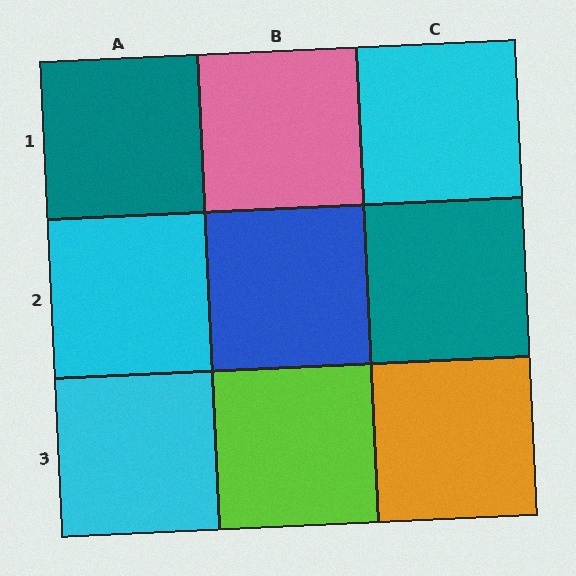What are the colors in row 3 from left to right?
Cyan, lime, orange.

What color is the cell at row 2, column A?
Cyan.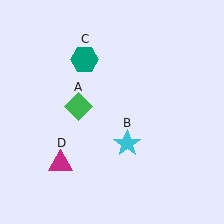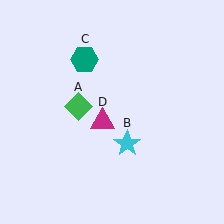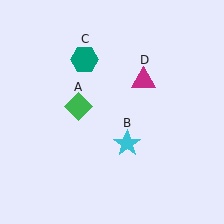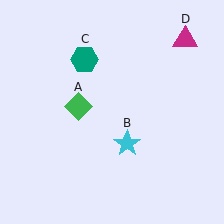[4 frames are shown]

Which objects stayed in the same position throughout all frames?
Green diamond (object A) and cyan star (object B) and teal hexagon (object C) remained stationary.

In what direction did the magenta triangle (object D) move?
The magenta triangle (object D) moved up and to the right.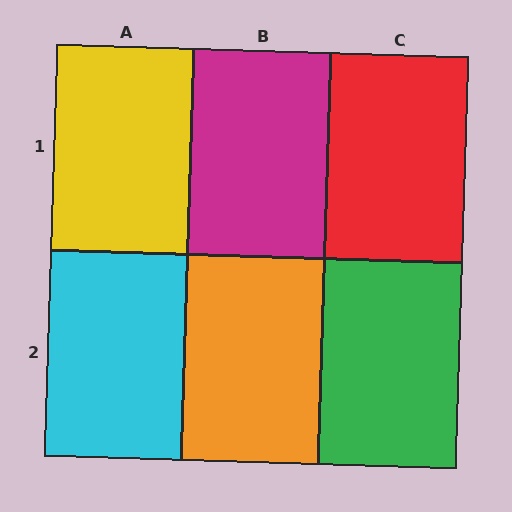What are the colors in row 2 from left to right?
Cyan, orange, green.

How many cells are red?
1 cell is red.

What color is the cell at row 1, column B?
Magenta.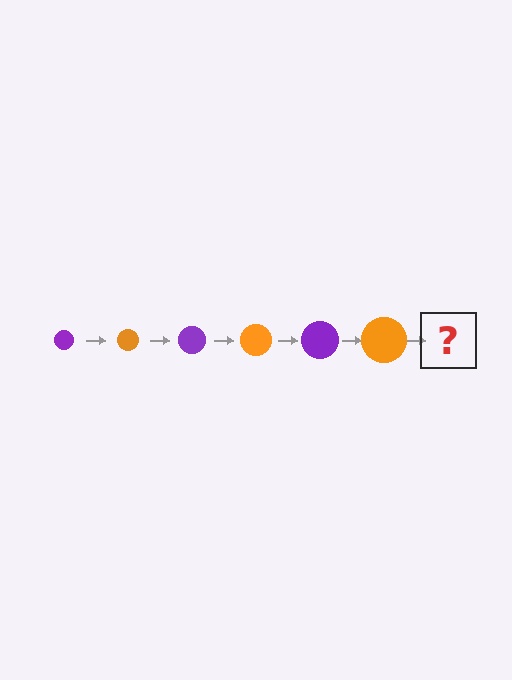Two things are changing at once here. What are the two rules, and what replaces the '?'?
The two rules are that the circle grows larger each step and the color cycles through purple and orange. The '?' should be a purple circle, larger than the previous one.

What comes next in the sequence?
The next element should be a purple circle, larger than the previous one.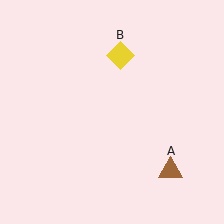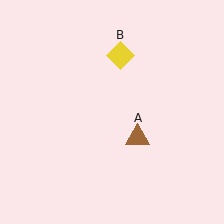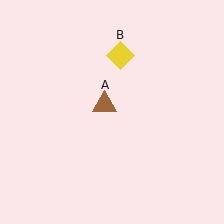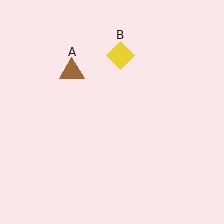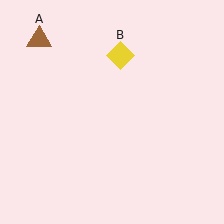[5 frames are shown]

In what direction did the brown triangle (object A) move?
The brown triangle (object A) moved up and to the left.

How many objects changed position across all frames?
1 object changed position: brown triangle (object A).